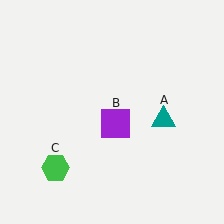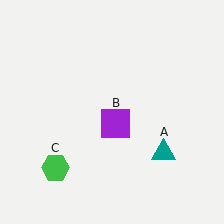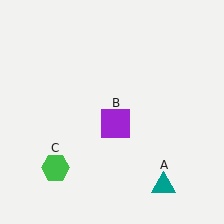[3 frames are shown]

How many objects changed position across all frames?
1 object changed position: teal triangle (object A).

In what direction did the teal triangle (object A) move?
The teal triangle (object A) moved down.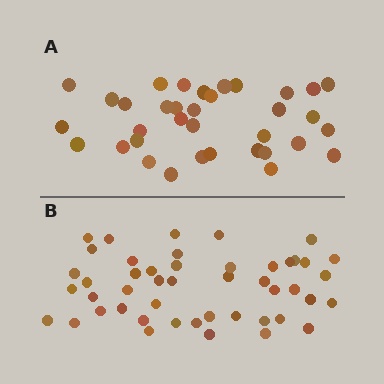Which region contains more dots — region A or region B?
Region B (the bottom region) has more dots.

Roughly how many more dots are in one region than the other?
Region B has roughly 12 or so more dots than region A.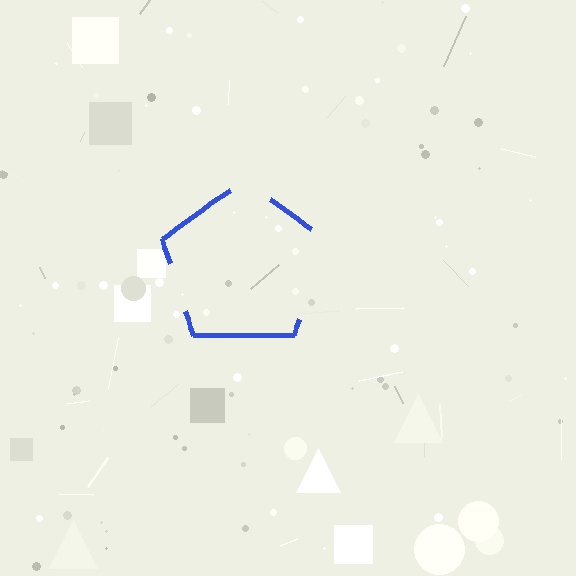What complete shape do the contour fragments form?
The contour fragments form a pentagon.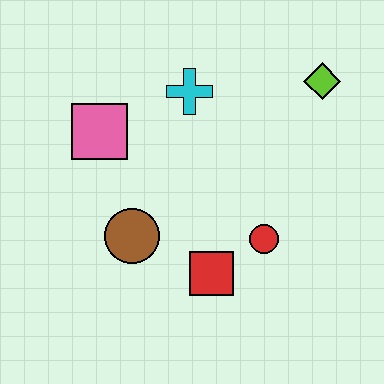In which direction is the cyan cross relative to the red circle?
The cyan cross is above the red circle.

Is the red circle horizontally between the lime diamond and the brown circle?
Yes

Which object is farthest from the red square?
The lime diamond is farthest from the red square.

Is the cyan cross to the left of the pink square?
No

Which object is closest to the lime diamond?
The cyan cross is closest to the lime diamond.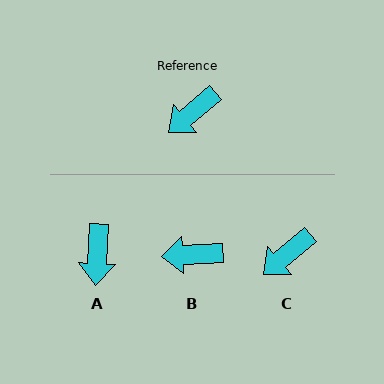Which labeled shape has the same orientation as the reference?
C.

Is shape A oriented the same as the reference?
No, it is off by about 47 degrees.